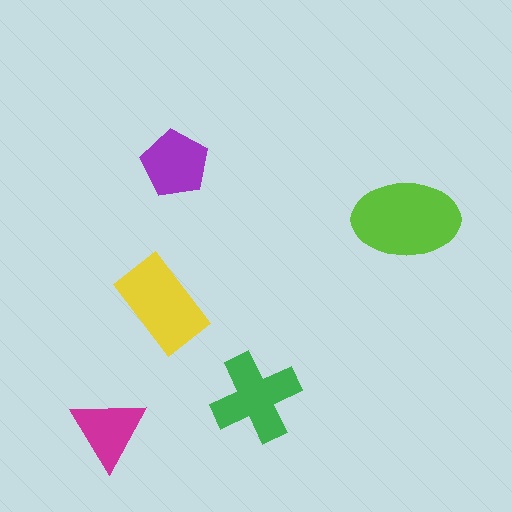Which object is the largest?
The lime ellipse.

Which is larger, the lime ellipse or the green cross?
The lime ellipse.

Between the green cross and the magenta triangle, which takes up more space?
The green cross.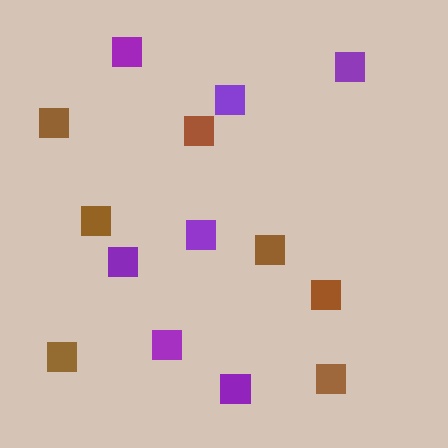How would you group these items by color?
There are 2 groups: one group of purple squares (7) and one group of brown squares (7).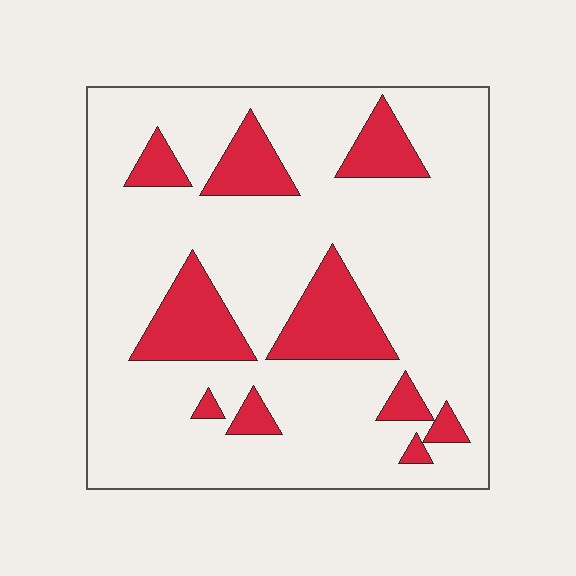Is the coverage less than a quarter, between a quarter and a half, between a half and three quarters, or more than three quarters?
Less than a quarter.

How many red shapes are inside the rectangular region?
10.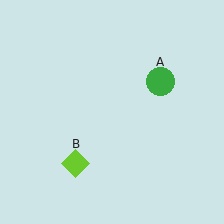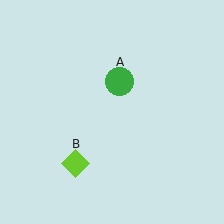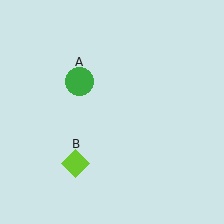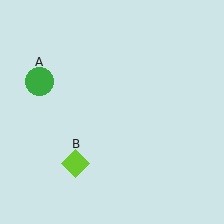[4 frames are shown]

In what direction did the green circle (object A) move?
The green circle (object A) moved left.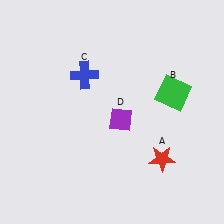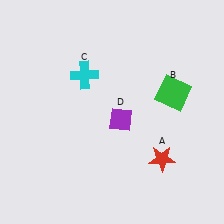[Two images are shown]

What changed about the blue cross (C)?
In Image 1, C is blue. In Image 2, it changed to cyan.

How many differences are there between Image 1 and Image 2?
There is 1 difference between the two images.